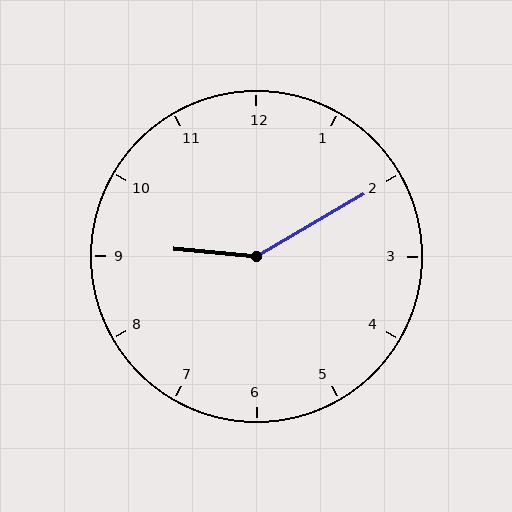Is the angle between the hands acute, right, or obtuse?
It is obtuse.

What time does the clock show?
9:10.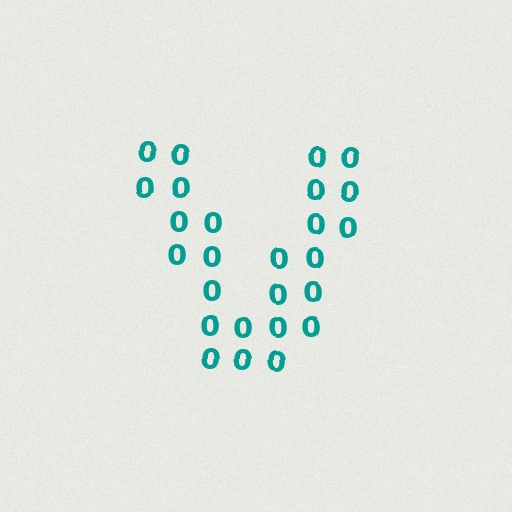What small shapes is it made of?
It is made of small digit 0's.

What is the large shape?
The large shape is the letter V.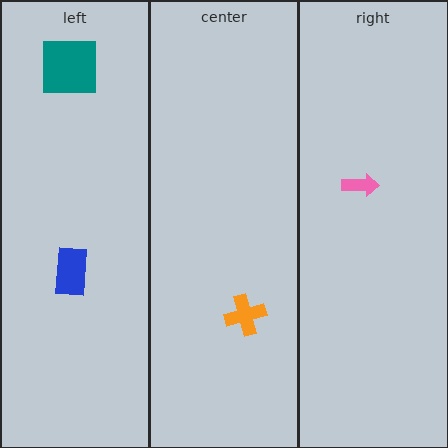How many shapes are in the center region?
1.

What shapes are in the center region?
The orange cross.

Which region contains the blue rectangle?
The left region.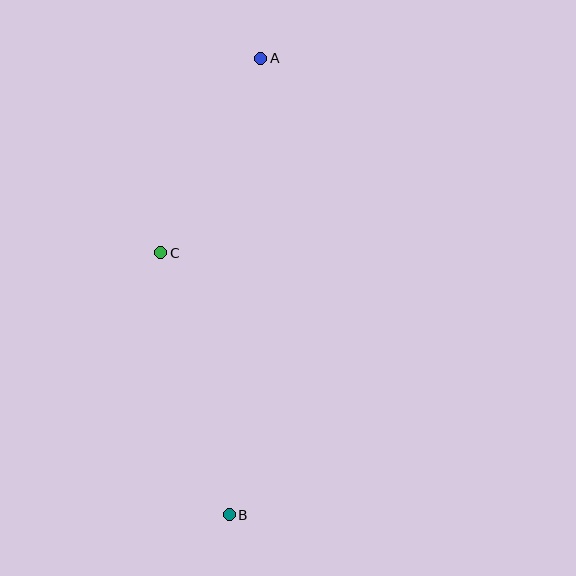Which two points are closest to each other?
Points A and C are closest to each other.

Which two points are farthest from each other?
Points A and B are farthest from each other.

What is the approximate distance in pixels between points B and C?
The distance between B and C is approximately 271 pixels.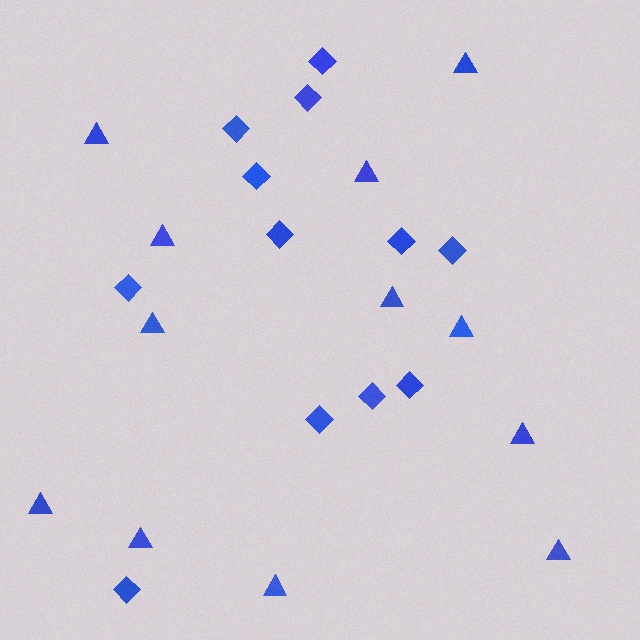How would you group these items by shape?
There are 2 groups: one group of diamonds (12) and one group of triangles (12).